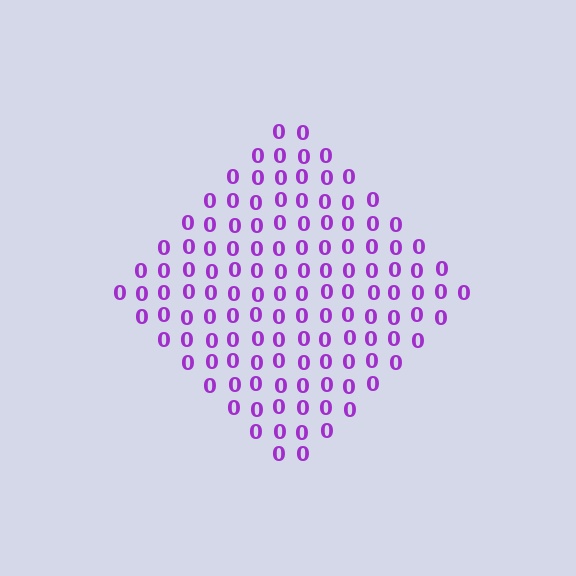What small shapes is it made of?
It is made of small digit 0's.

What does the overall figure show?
The overall figure shows a diamond.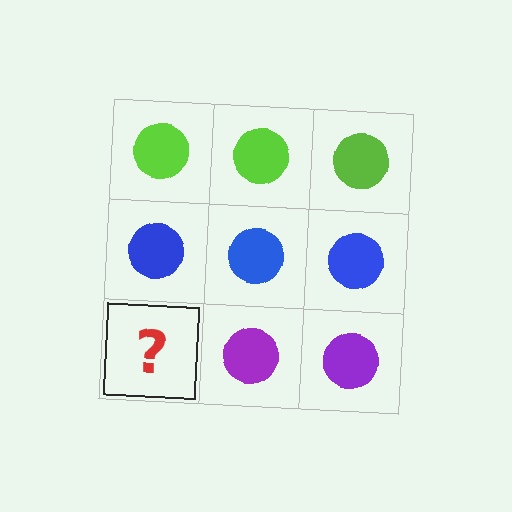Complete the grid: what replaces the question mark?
The question mark should be replaced with a purple circle.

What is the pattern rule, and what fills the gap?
The rule is that each row has a consistent color. The gap should be filled with a purple circle.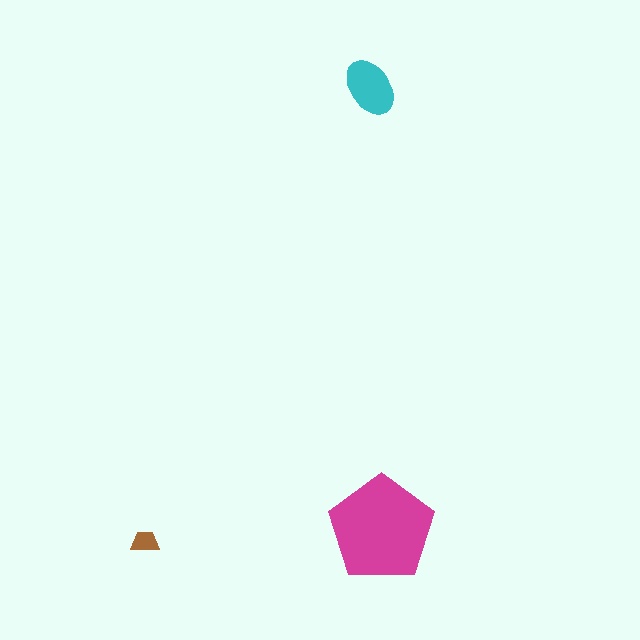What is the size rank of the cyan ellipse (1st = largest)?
2nd.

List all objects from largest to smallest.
The magenta pentagon, the cyan ellipse, the brown trapezoid.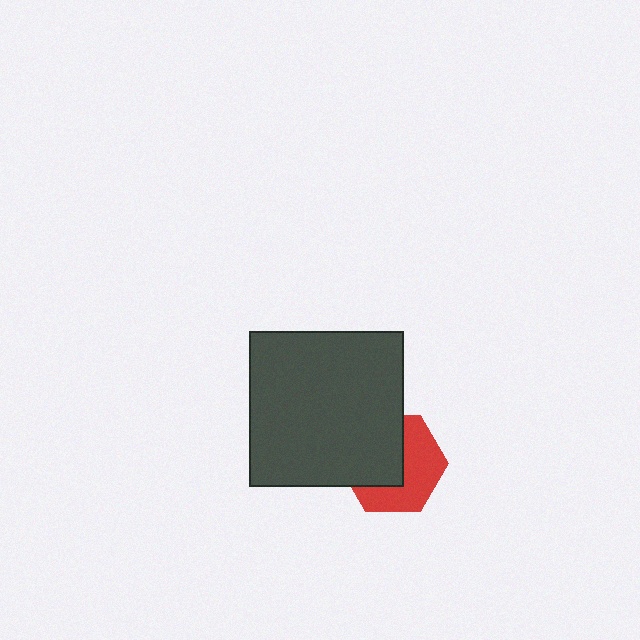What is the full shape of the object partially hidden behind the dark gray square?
The partially hidden object is a red hexagon.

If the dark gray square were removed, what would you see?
You would see the complete red hexagon.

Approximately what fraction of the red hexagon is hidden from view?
Roughly 49% of the red hexagon is hidden behind the dark gray square.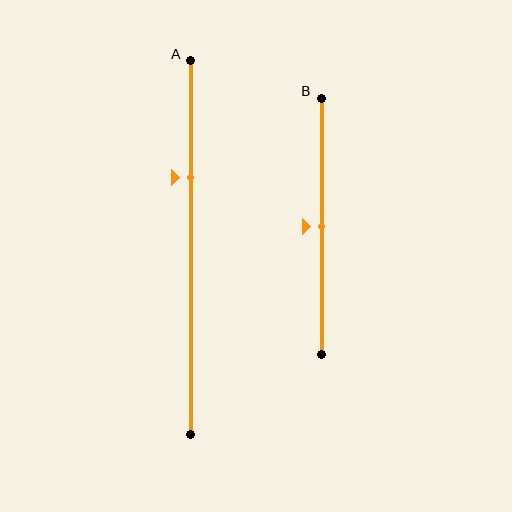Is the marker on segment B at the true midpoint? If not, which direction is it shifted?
Yes, the marker on segment B is at the true midpoint.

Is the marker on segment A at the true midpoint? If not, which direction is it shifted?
No, the marker on segment A is shifted upward by about 19% of the segment length.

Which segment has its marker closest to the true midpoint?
Segment B has its marker closest to the true midpoint.